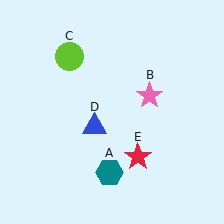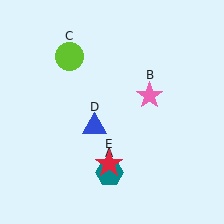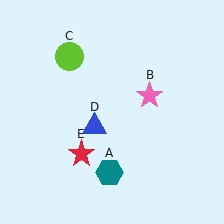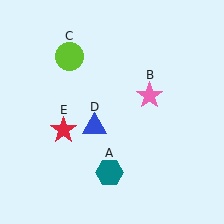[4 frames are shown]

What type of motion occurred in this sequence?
The red star (object E) rotated clockwise around the center of the scene.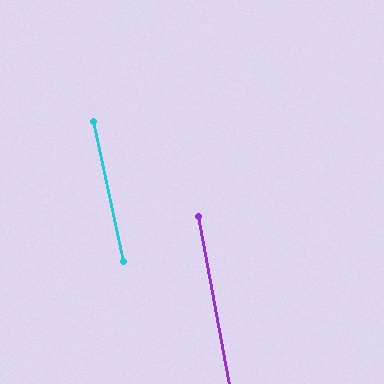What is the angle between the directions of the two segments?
Approximately 2 degrees.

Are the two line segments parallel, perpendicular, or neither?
Parallel — their directions differ by only 1.9°.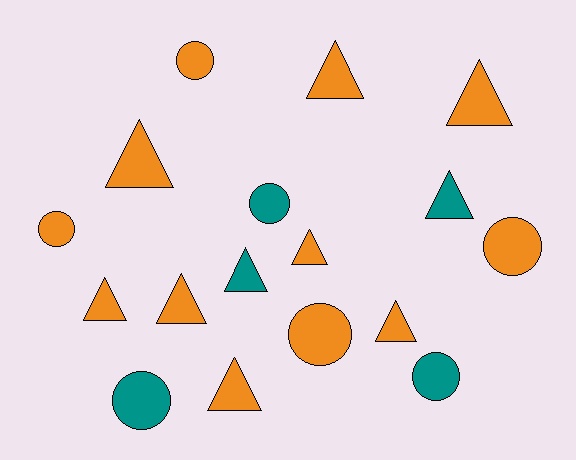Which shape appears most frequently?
Triangle, with 10 objects.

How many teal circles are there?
There are 3 teal circles.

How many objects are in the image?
There are 17 objects.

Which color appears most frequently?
Orange, with 12 objects.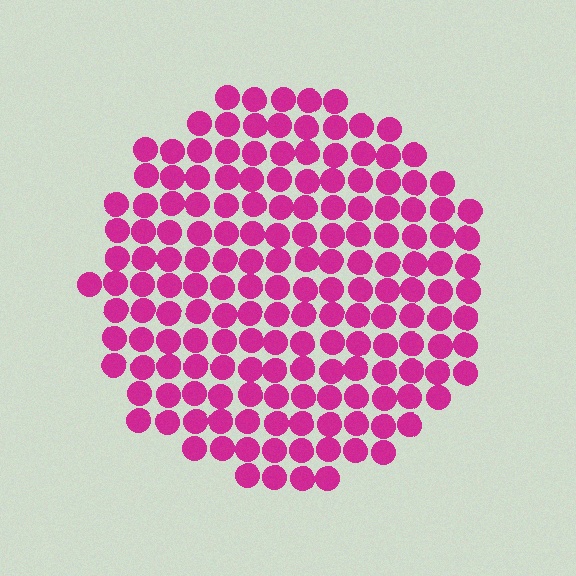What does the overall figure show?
The overall figure shows a circle.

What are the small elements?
The small elements are circles.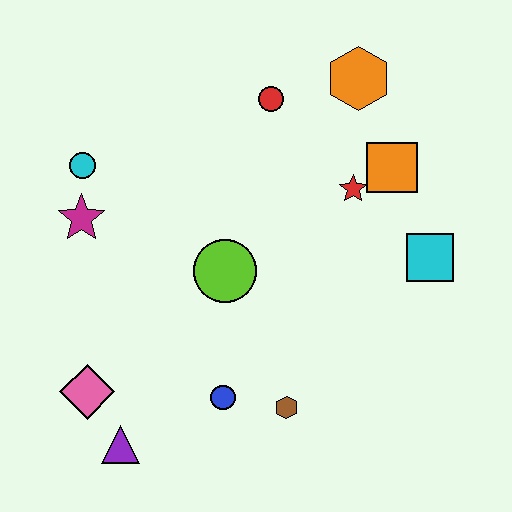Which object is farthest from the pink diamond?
The orange hexagon is farthest from the pink diamond.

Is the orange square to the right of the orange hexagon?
Yes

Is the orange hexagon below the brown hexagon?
No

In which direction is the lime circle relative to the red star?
The lime circle is to the left of the red star.